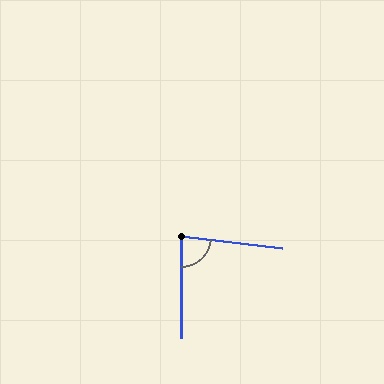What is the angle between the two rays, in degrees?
Approximately 84 degrees.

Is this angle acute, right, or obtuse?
It is acute.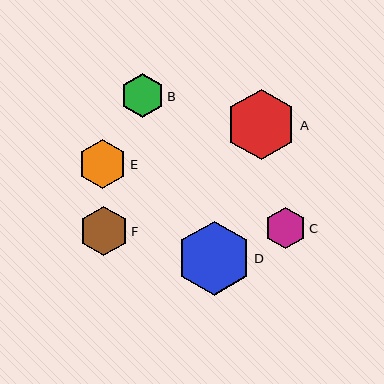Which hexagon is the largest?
Hexagon D is the largest with a size of approximately 74 pixels.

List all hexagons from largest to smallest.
From largest to smallest: D, A, F, E, B, C.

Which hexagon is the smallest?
Hexagon C is the smallest with a size of approximately 41 pixels.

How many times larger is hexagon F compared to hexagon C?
Hexagon F is approximately 1.2 times the size of hexagon C.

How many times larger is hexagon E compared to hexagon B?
Hexagon E is approximately 1.1 times the size of hexagon B.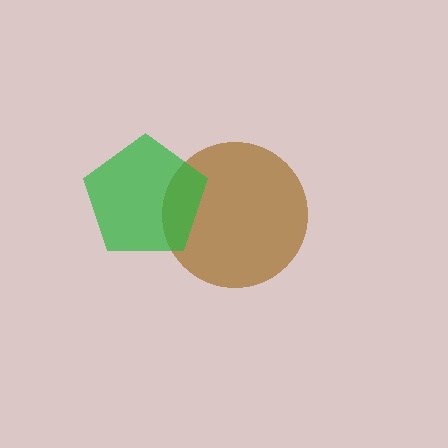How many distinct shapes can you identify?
There are 2 distinct shapes: a brown circle, a green pentagon.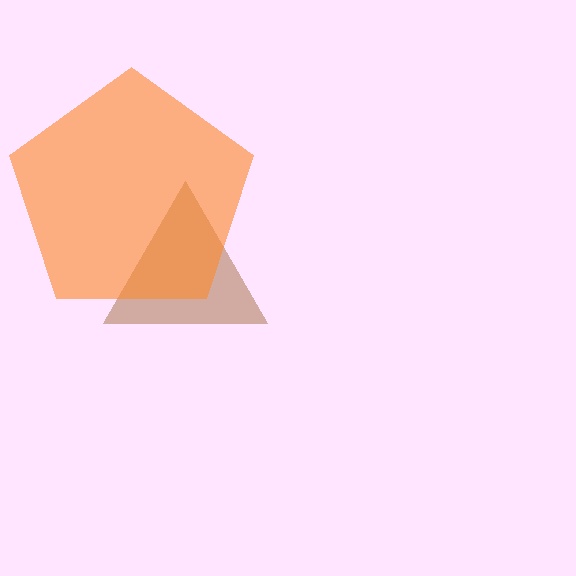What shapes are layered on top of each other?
The layered shapes are: a brown triangle, an orange pentagon.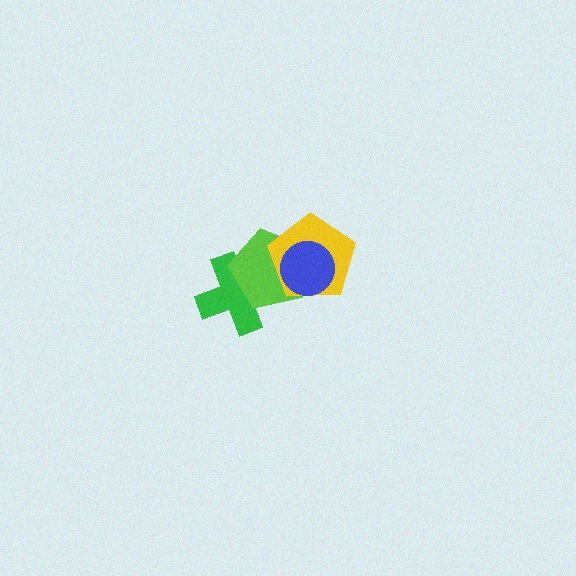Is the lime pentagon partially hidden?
Yes, it is partially covered by another shape.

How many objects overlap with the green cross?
1 object overlaps with the green cross.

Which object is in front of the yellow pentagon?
The blue circle is in front of the yellow pentagon.